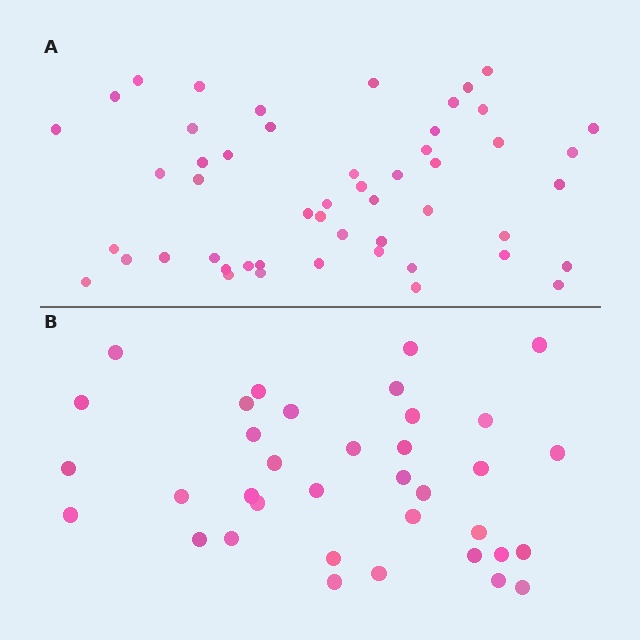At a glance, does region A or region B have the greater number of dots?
Region A (the top region) has more dots.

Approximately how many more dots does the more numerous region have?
Region A has approximately 15 more dots than region B.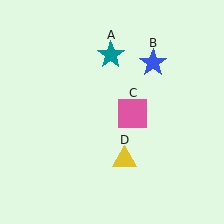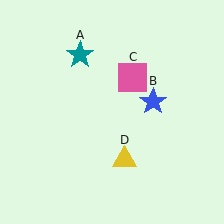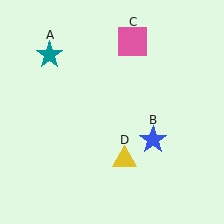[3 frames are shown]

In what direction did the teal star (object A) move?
The teal star (object A) moved left.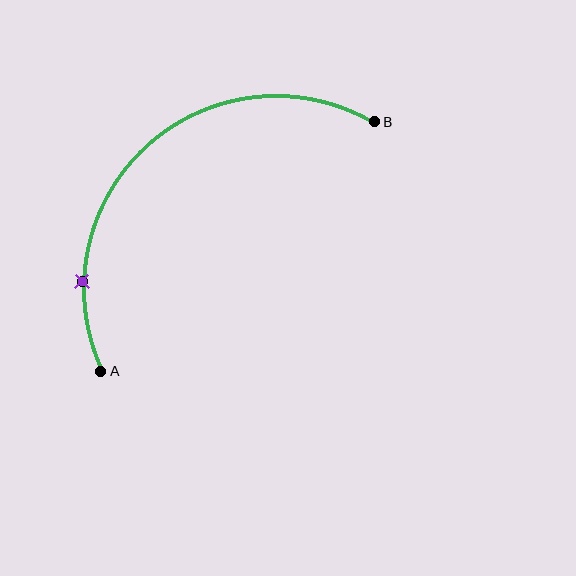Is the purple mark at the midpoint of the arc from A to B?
No. The purple mark lies on the arc but is closer to endpoint A. The arc midpoint would be at the point on the curve equidistant along the arc from both A and B.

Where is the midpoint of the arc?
The arc midpoint is the point on the curve farthest from the straight line joining A and B. It sits above and to the left of that line.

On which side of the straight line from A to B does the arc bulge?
The arc bulges above and to the left of the straight line connecting A and B.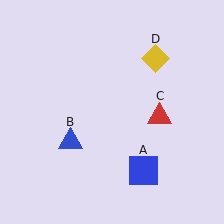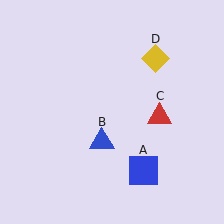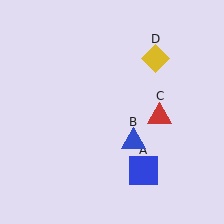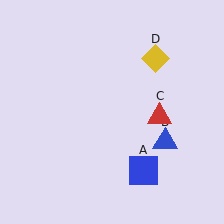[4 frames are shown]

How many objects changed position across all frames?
1 object changed position: blue triangle (object B).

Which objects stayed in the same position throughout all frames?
Blue square (object A) and red triangle (object C) and yellow diamond (object D) remained stationary.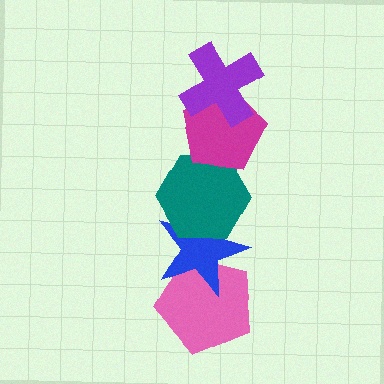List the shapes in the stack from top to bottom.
From top to bottom: the purple cross, the magenta pentagon, the teal hexagon, the blue star, the pink pentagon.